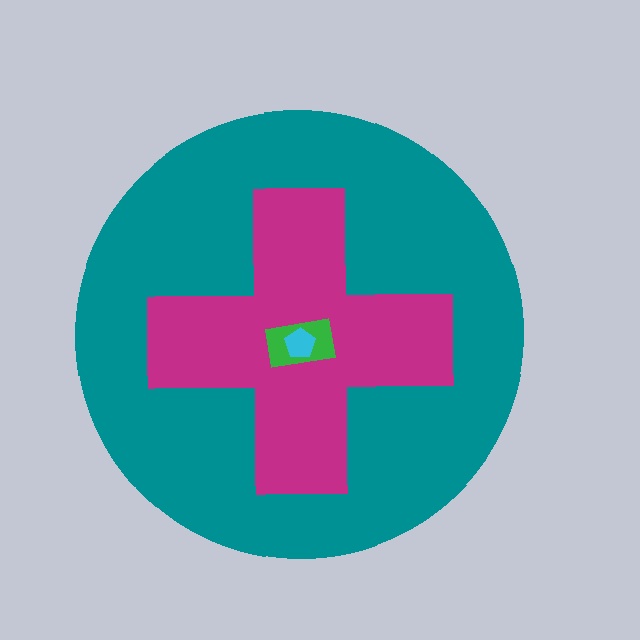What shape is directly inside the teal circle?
The magenta cross.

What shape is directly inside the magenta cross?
The green rectangle.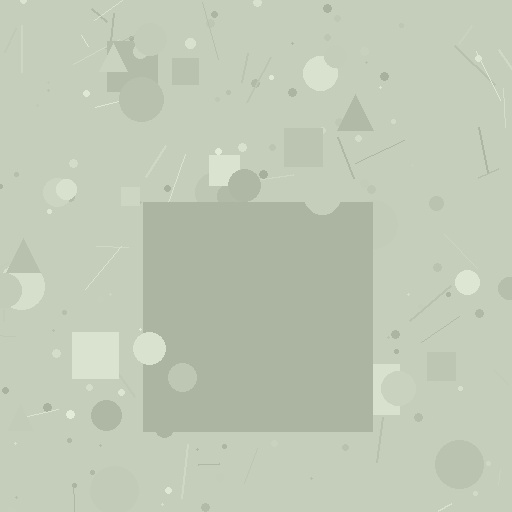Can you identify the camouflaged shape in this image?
The camouflaged shape is a square.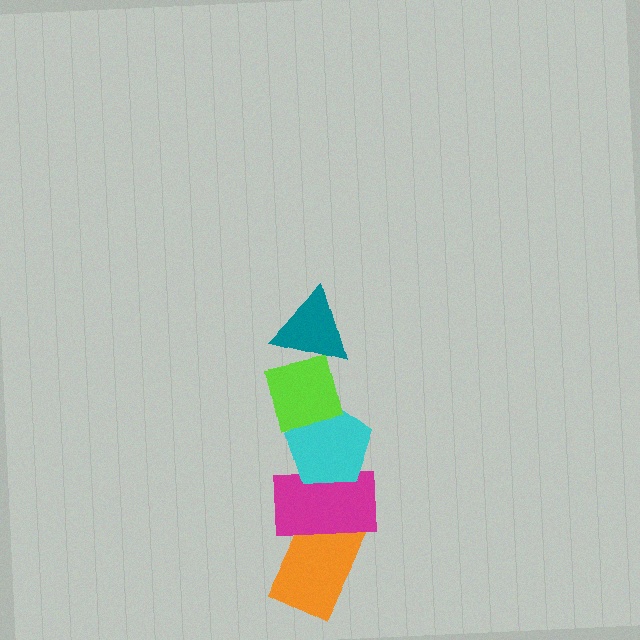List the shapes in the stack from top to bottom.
From top to bottom: the teal triangle, the lime square, the cyan pentagon, the magenta rectangle, the orange rectangle.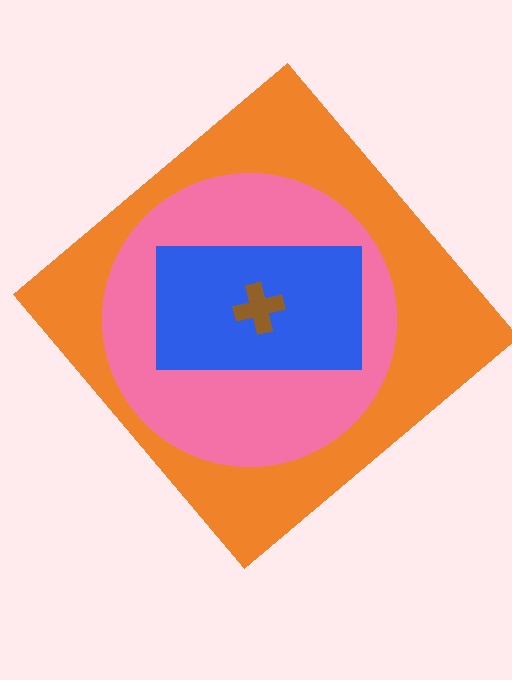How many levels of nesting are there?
4.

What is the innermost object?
The brown cross.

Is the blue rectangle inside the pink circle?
Yes.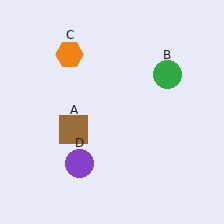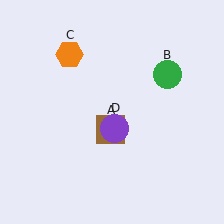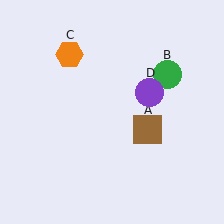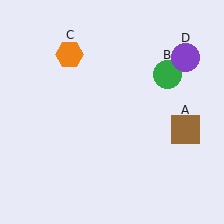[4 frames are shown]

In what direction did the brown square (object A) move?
The brown square (object A) moved right.